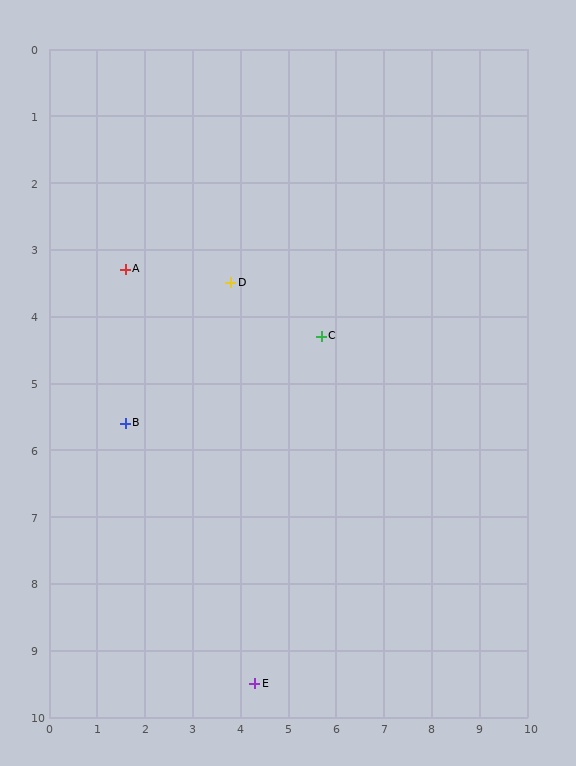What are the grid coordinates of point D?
Point D is at approximately (3.8, 3.5).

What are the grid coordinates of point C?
Point C is at approximately (5.7, 4.3).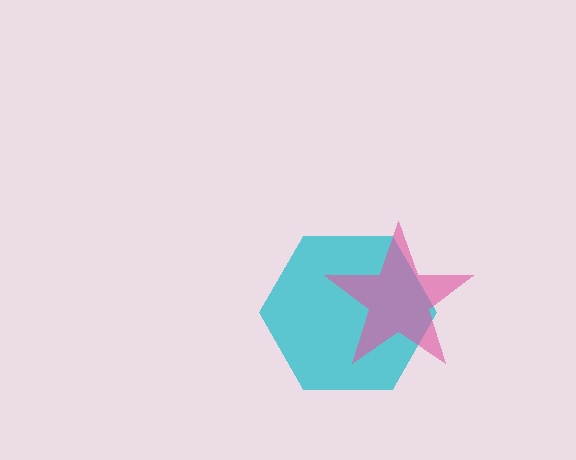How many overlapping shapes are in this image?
There are 2 overlapping shapes in the image.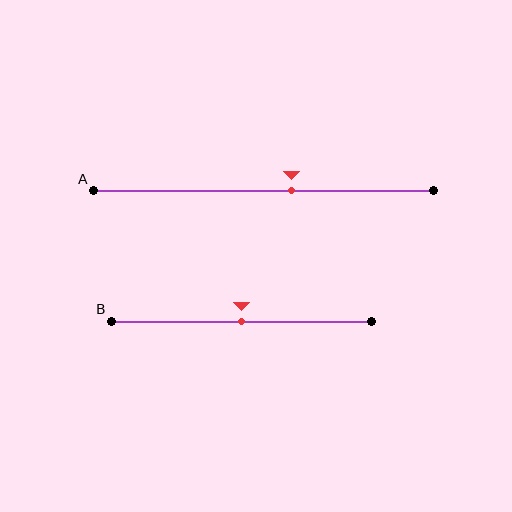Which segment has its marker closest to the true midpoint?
Segment B has its marker closest to the true midpoint.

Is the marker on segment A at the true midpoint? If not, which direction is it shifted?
No, the marker on segment A is shifted to the right by about 8% of the segment length.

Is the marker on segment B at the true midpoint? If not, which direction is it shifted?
Yes, the marker on segment B is at the true midpoint.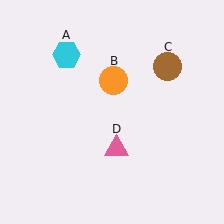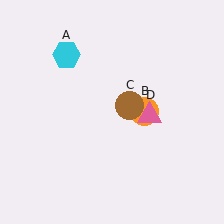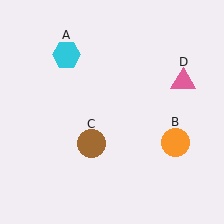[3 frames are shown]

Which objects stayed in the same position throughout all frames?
Cyan hexagon (object A) remained stationary.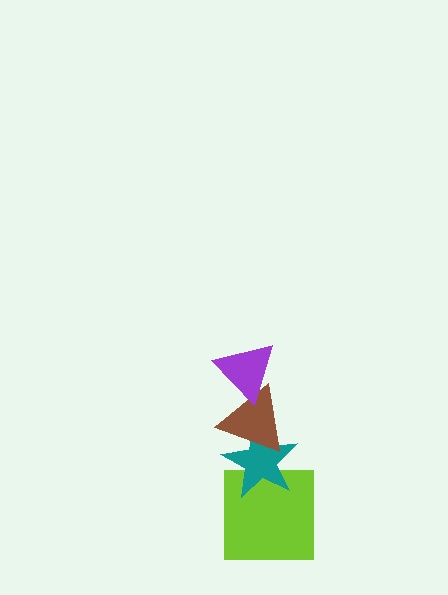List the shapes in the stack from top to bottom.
From top to bottom: the purple triangle, the brown triangle, the teal star, the lime square.